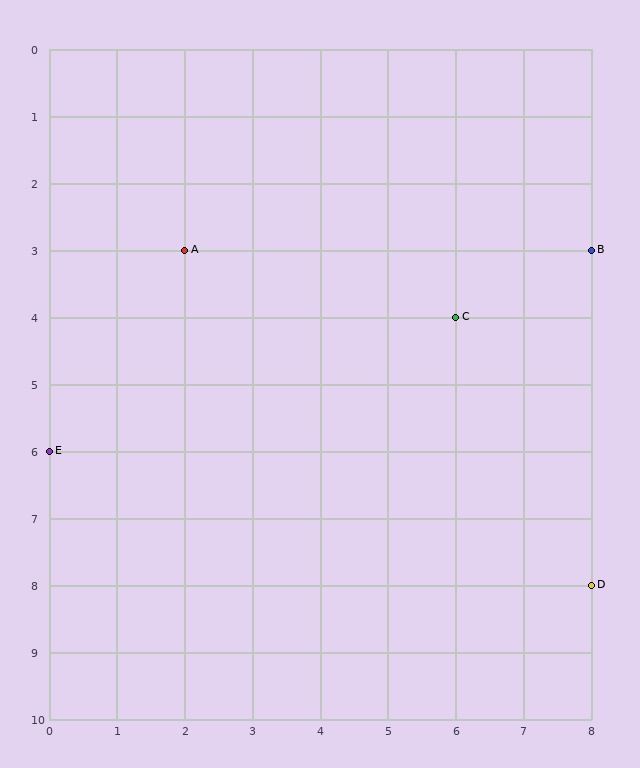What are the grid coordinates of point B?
Point B is at grid coordinates (8, 3).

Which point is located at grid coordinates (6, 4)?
Point C is at (6, 4).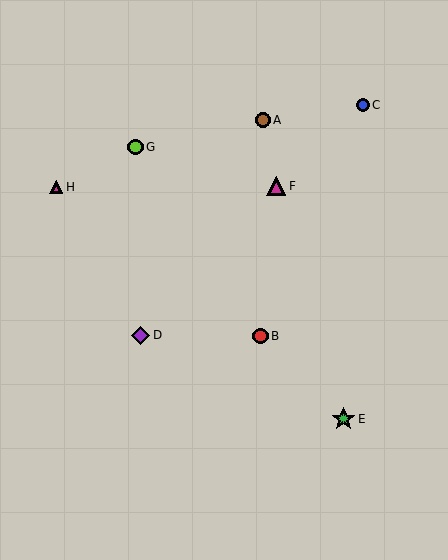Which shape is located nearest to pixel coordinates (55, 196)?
The magenta triangle (labeled H) at (56, 187) is nearest to that location.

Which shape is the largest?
The green star (labeled E) is the largest.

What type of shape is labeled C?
Shape C is a blue circle.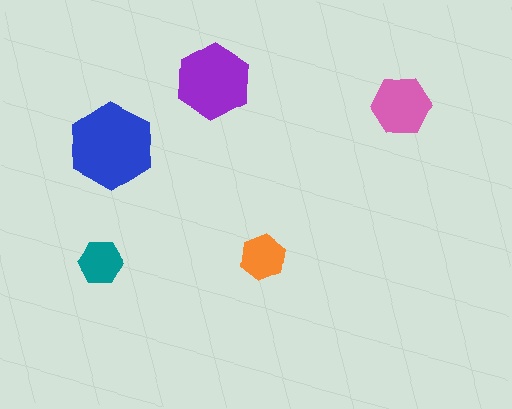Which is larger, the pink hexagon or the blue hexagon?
The blue one.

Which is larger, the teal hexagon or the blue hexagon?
The blue one.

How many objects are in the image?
There are 5 objects in the image.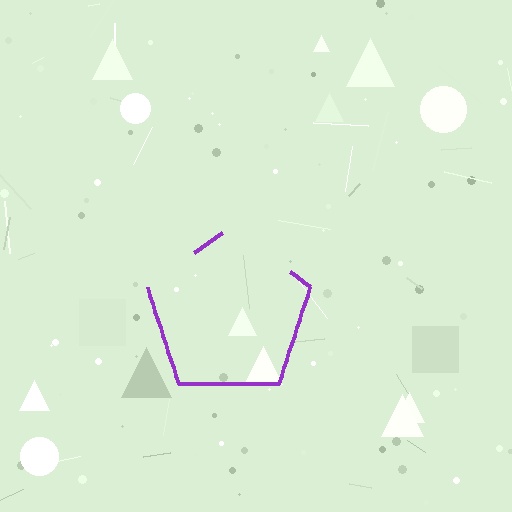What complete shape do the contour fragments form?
The contour fragments form a pentagon.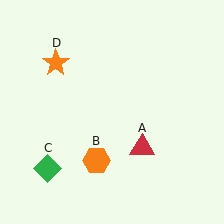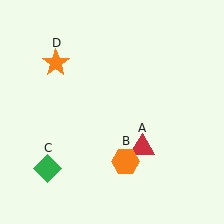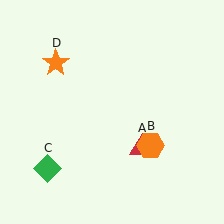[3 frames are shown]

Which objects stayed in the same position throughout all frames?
Red triangle (object A) and green diamond (object C) and orange star (object D) remained stationary.